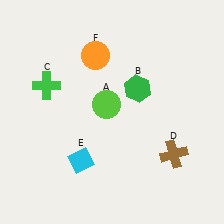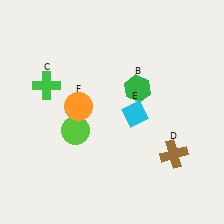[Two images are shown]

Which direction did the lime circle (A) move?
The lime circle (A) moved left.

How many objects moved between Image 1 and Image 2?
3 objects moved between the two images.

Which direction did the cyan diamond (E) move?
The cyan diamond (E) moved right.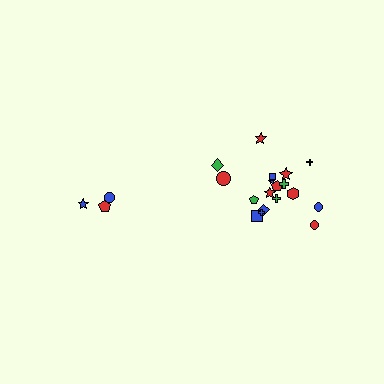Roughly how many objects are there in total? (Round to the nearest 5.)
Roughly 20 objects in total.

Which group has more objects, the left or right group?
The right group.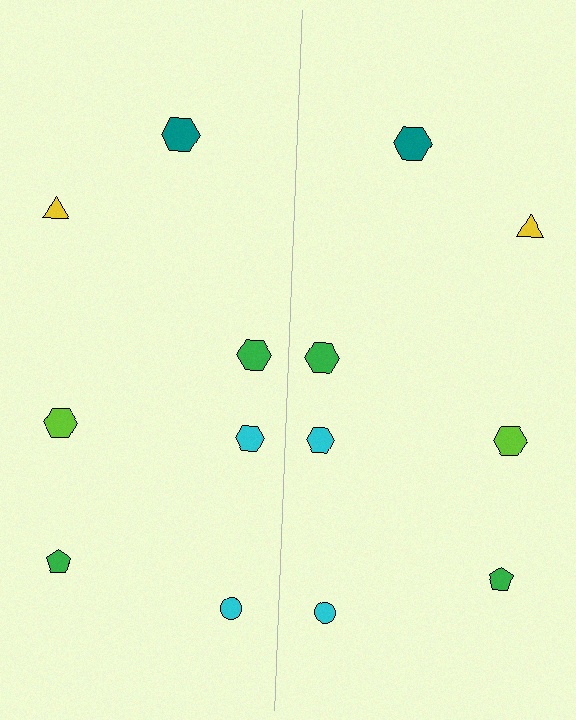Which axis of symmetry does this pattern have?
The pattern has a vertical axis of symmetry running through the center of the image.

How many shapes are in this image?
There are 14 shapes in this image.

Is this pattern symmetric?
Yes, this pattern has bilateral (reflection) symmetry.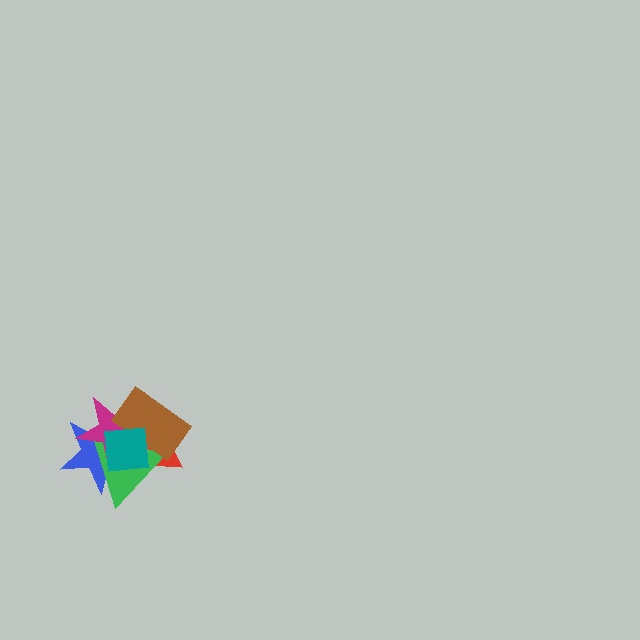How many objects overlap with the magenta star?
5 objects overlap with the magenta star.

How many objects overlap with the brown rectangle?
5 objects overlap with the brown rectangle.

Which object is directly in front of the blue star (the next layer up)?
The green triangle is directly in front of the blue star.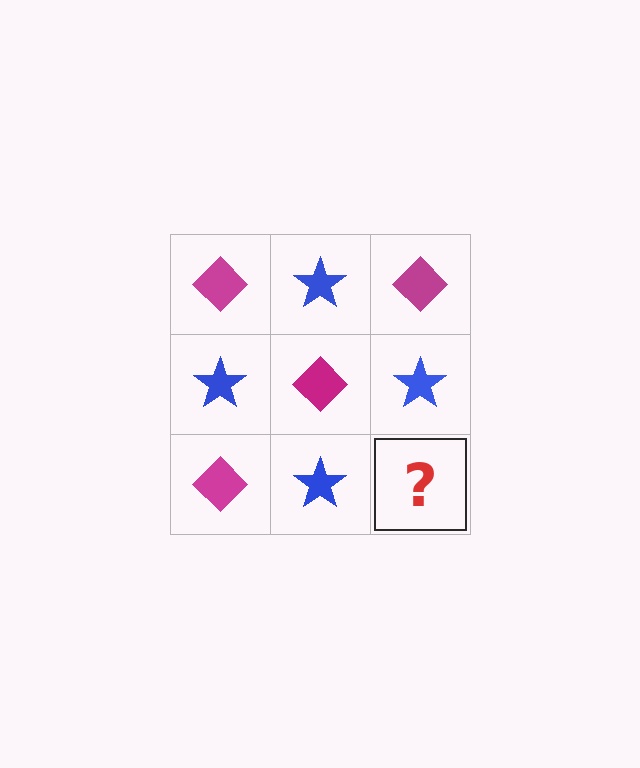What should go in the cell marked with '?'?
The missing cell should contain a magenta diamond.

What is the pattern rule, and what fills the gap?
The rule is that it alternates magenta diamond and blue star in a checkerboard pattern. The gap should be filled with a magenta diamond.